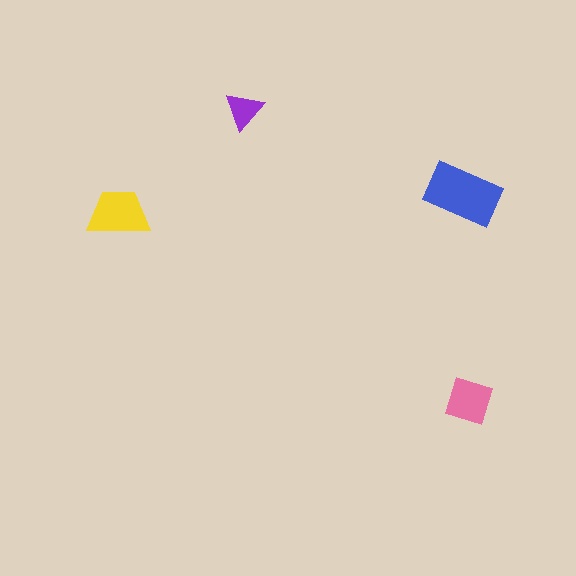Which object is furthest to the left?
The yellow trapezoid is leftmost.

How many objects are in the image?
There are 4 objects in the image.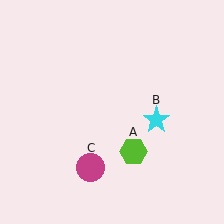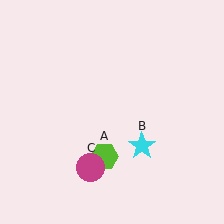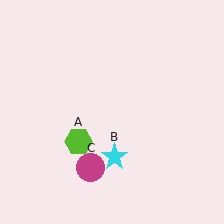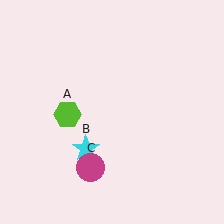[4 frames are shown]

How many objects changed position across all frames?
2 objects changed position: lime hexagon (object A), cyan star (object B).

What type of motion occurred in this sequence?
The lime hexagon (object A), cyan star (object B) rotated clockwise around the center of the scene.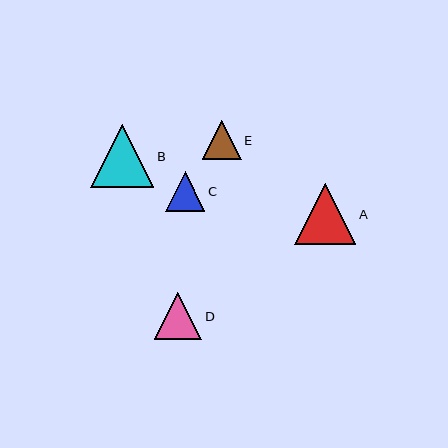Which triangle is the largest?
Triangle B is the largest with a size of approximately 63 pixels.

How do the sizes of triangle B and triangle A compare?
Triangle B and triangle A are approximately the same size.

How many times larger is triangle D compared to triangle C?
Triangle D is approximately 1.2 times the size of triangle C.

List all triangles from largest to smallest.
From largest to smallest: B, A, D, C, E.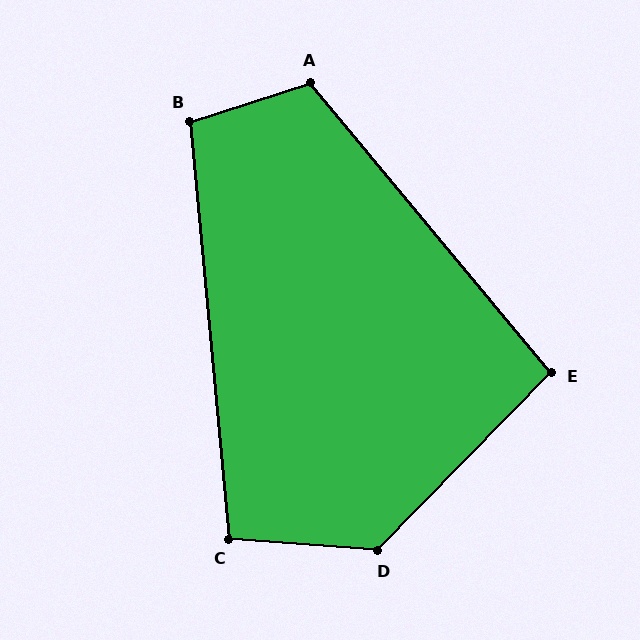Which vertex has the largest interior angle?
D, at approximately 130 degrees.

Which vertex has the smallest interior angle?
E, at approximately 96 degrees.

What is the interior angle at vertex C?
Approximately 100 degrees (obtuse).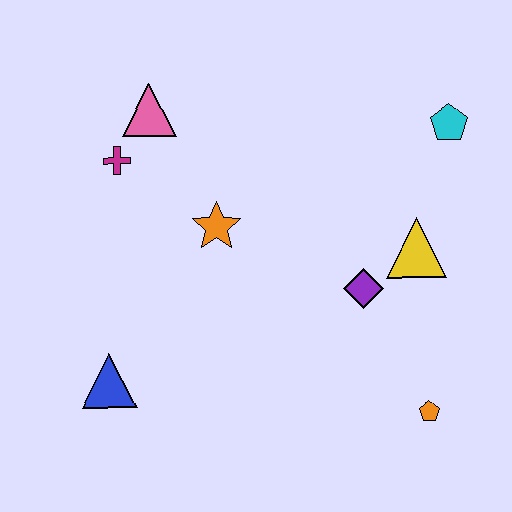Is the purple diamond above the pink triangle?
No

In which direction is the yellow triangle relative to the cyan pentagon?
The yellow triangle is below the cyan pentagon.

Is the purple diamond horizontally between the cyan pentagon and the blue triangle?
Yes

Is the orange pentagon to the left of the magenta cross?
No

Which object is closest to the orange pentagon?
The purple diamond is closest to the orange pentagon.